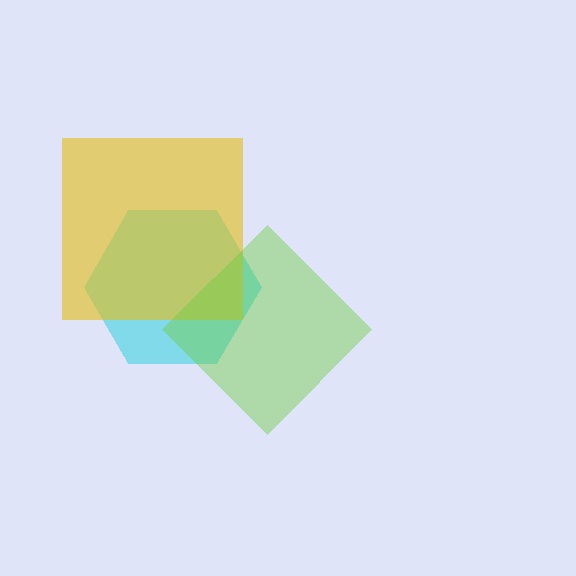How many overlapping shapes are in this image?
There are 3 overlapping shapes in the image.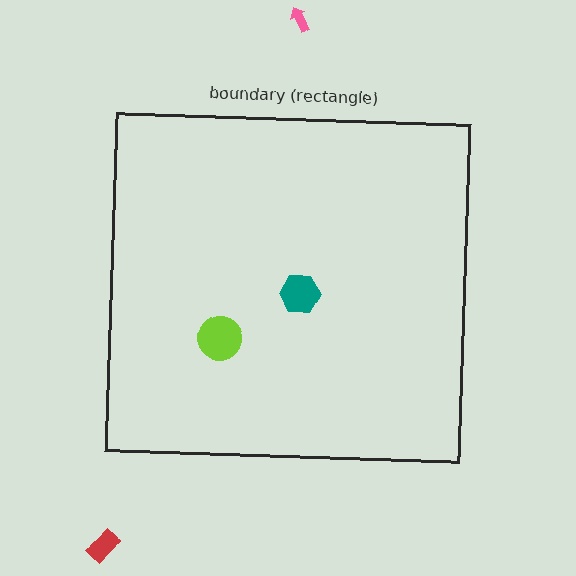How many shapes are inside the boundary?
2 inside, 2 outside.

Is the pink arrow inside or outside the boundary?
Outside.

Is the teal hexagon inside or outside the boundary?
Inside.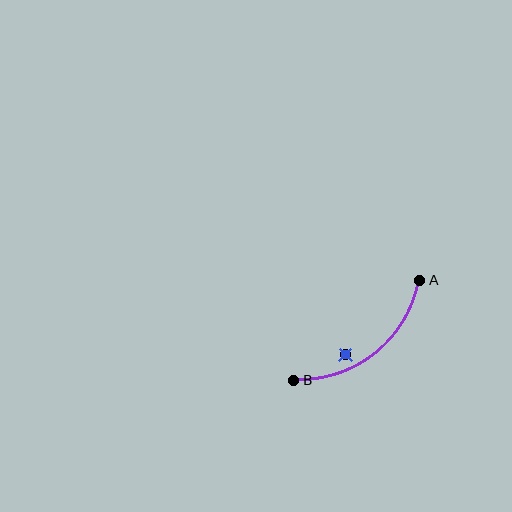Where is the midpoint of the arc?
The arc midpoint is the point on the curve farthest from the straight line joining A and B. It sits below and to the right of that line.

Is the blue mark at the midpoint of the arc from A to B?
No — the blue mark does not lie on the arc at all. It sits slightly inside the curve.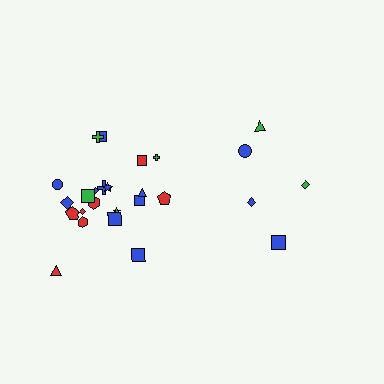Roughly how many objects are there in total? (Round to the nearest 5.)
Roughly 25 objects in total.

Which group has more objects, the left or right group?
The left group.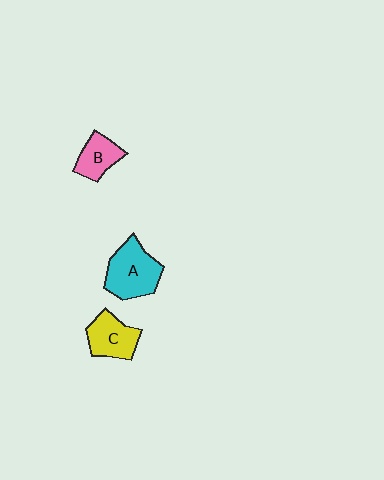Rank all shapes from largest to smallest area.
From largest to smallest: A (cyan), C (yellow), B (pink).